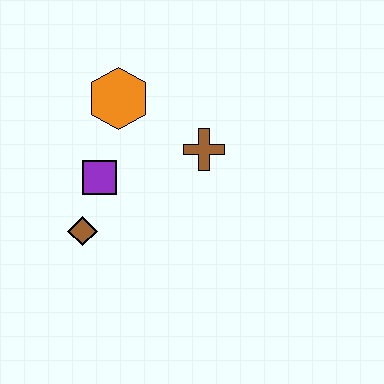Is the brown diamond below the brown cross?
Yes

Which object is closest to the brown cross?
The orange hexagon is closest to the brown cross.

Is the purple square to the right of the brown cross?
No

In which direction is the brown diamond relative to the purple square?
The brown diamond is below the purple square.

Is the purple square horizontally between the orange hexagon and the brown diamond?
Yes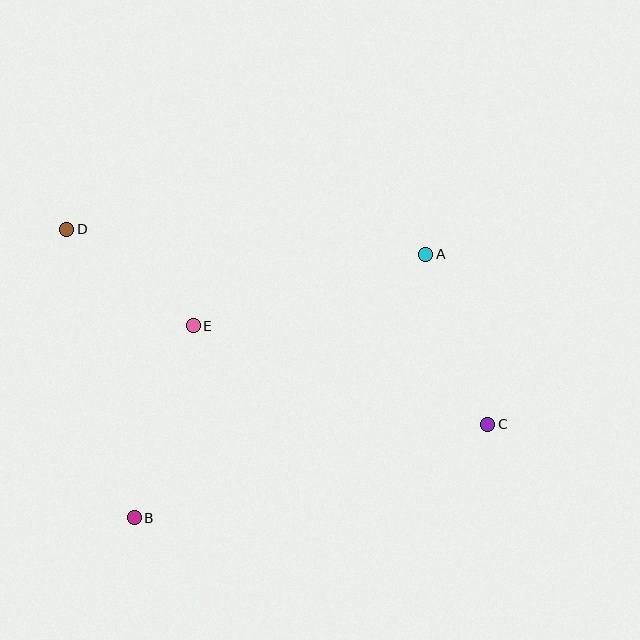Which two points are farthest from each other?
Points C and D are farthest from each other.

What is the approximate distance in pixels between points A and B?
The distance between A and B is approximately 393 pixels.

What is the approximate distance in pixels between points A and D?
The distance between A and D is approximately 360 pixels.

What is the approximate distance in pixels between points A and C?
The distance between A and C is approximately 181 pixels.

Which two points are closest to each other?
Points D and E are closest to each other.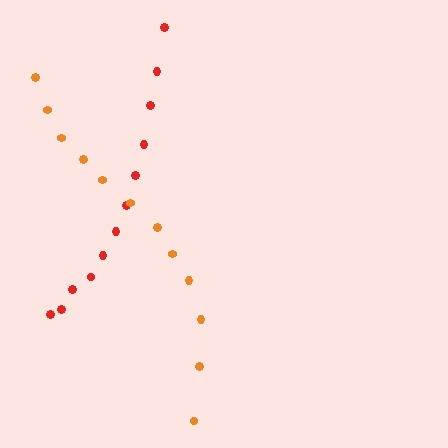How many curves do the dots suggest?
There are 2 distinct paths.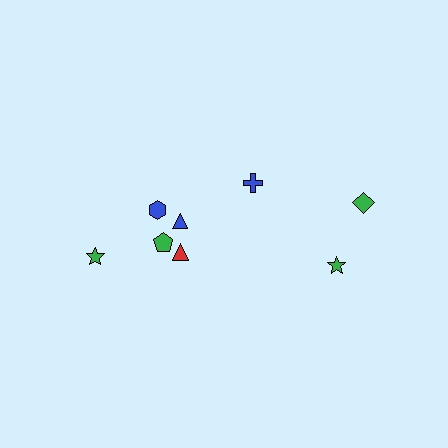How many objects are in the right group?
There are 3 objects.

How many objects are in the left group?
There are 5 objects.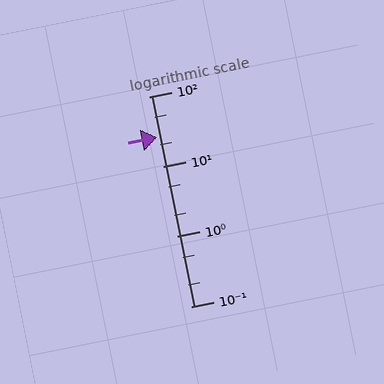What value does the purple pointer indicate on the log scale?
The pointer indicates approximately 26.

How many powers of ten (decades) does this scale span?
The scale spans 3 decades, from 0.1 to 100.